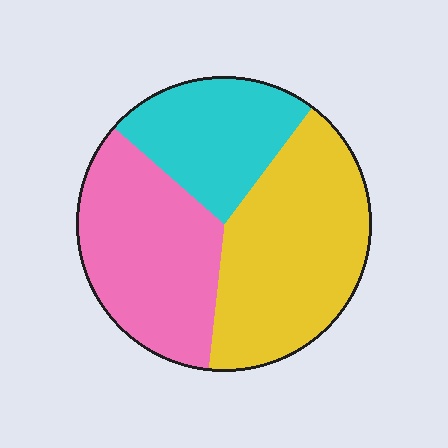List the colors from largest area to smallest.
From largest to smallest: yellow, pink, cyan.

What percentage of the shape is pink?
Pink covers 35% of the shape.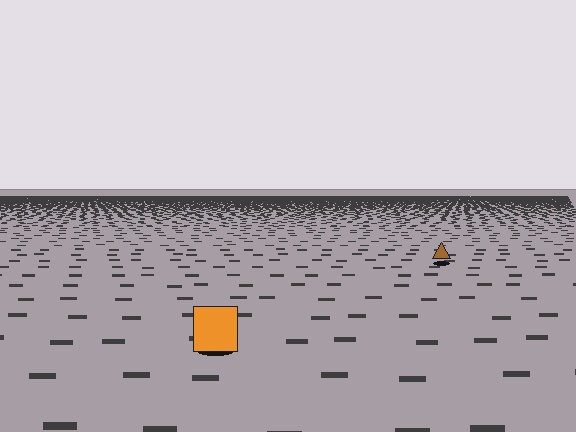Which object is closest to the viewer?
The orange square is closest. The texture marks near it are larger and more spread out.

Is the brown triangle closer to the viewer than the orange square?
No. The orange square is closer — you can tell from the texture gradient: the ground texture is coarser near it.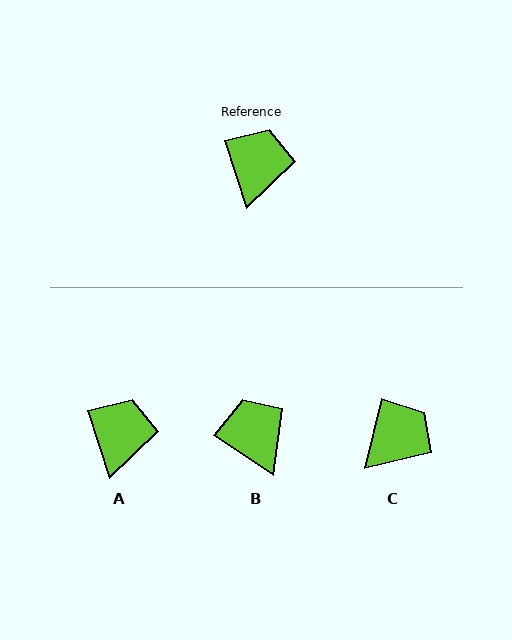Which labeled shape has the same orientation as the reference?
A.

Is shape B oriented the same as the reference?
No, it is off by about 39 degrees.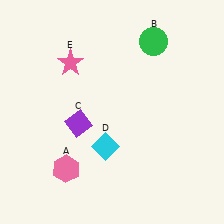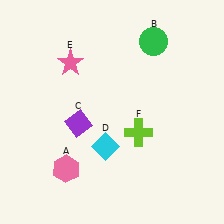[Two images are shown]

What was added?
A lime cross (F) was added in Image 2.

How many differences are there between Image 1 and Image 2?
There is 1 difference between the two images.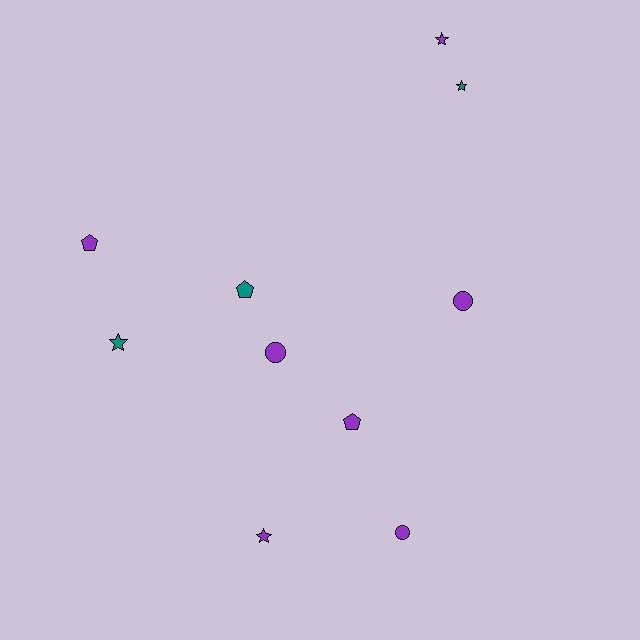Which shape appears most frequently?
Star, with 4 objects.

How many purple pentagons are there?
There are 2 purple pentagons.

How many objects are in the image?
There are 10 objects.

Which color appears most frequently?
Purple, with 7 objects.